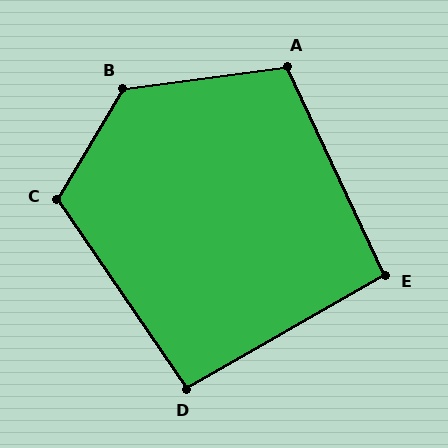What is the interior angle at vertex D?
Approximately 95 degrees (approximately right).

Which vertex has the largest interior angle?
B, at approximately 128 degrees.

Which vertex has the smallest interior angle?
E, at approximately 95 degrees.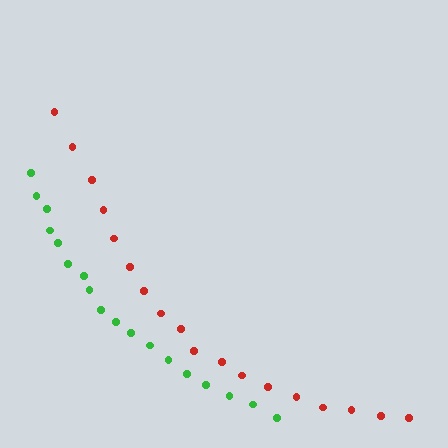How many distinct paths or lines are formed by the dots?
There are 2 distinct paths.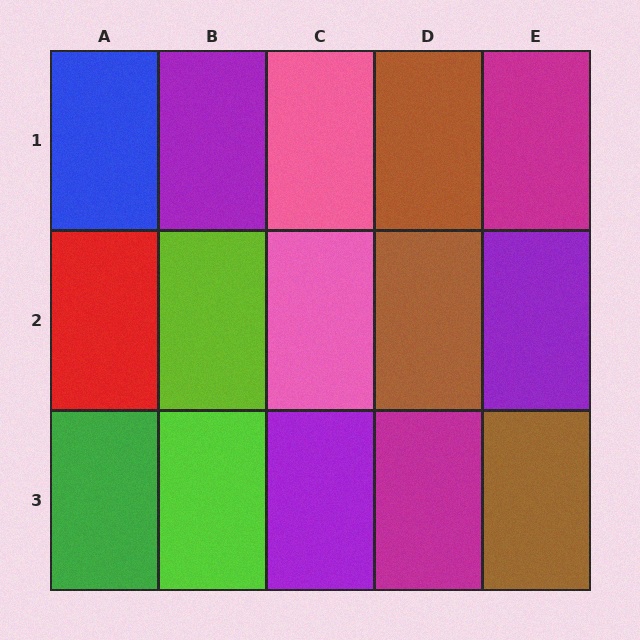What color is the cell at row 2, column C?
Pink.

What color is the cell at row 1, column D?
Brown.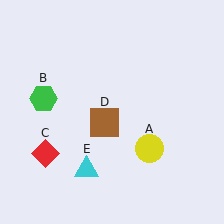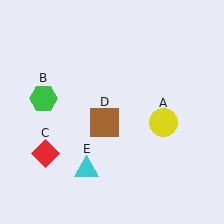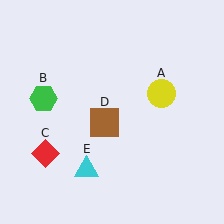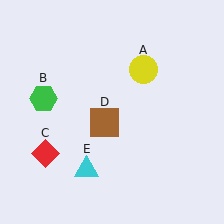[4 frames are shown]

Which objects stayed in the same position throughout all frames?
Green hexagon (object B) and red diamond (object C) and brown square (object D) and cyan triangle (object E) remained stationary.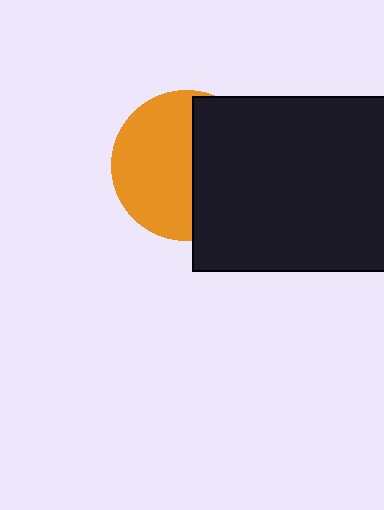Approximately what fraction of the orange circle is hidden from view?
Roughly 45% of the orange circle is hidden behind the black rectangle.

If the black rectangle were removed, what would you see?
You would see the complete orange circle.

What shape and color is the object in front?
The object in front is a black rectangle.